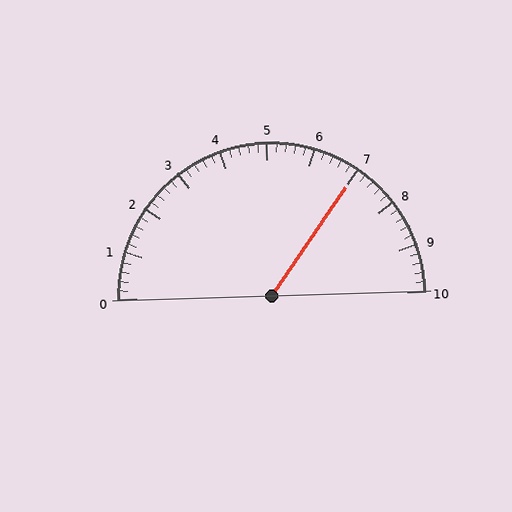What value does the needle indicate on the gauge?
The needle indicates approximately 7.0.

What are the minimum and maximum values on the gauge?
The gauge ranges from 0 to 10.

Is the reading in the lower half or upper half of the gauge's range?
The reading is in the upper half of the range (0 to 10).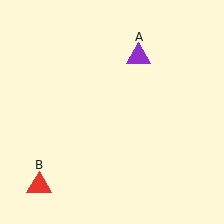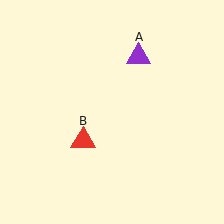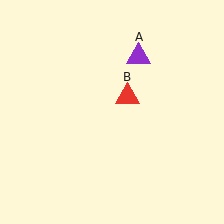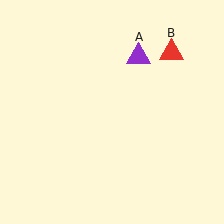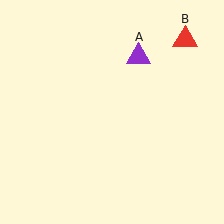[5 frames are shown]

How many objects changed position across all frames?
1 object changed position: red triangle (object B).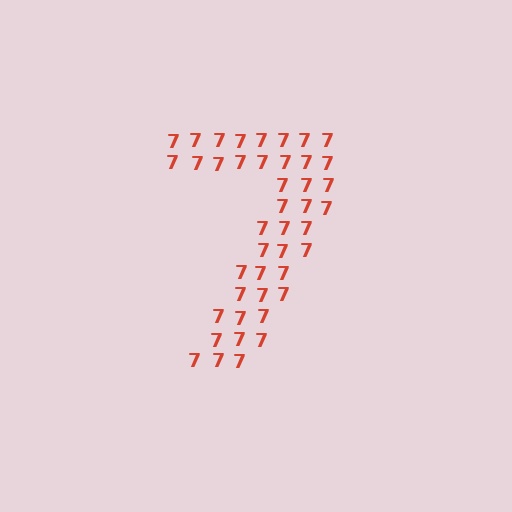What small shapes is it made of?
It is made of small digit 7's.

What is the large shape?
The large shape is the digit 7.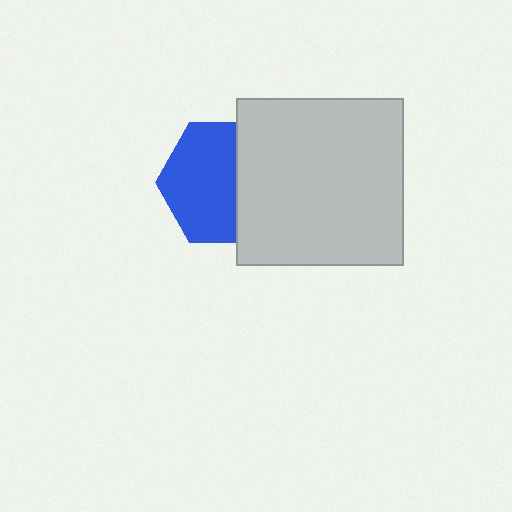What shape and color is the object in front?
The object in front is a light gray square.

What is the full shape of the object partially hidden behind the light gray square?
The partially hidden object is a blue hexagon.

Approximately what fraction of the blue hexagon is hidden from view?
Roughly 39% of the blue hexagon is hidden behind the light gray square.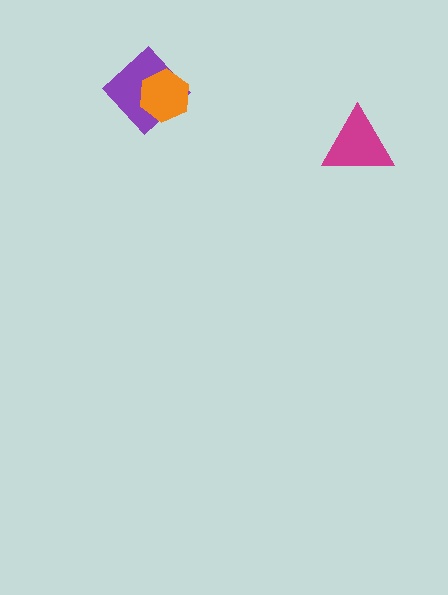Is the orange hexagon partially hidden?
No, no other shape covers it.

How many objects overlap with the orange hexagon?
1 object overlaps with the orange hexagon.